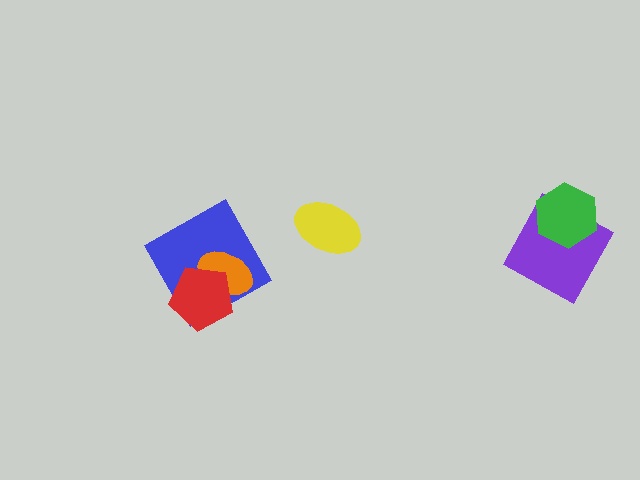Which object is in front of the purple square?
The green hexagon is in front of the purple square.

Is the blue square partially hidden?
Yes, it is partially covered by another shape.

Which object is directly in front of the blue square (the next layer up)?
The orange ellipse is directly in front of the blue square.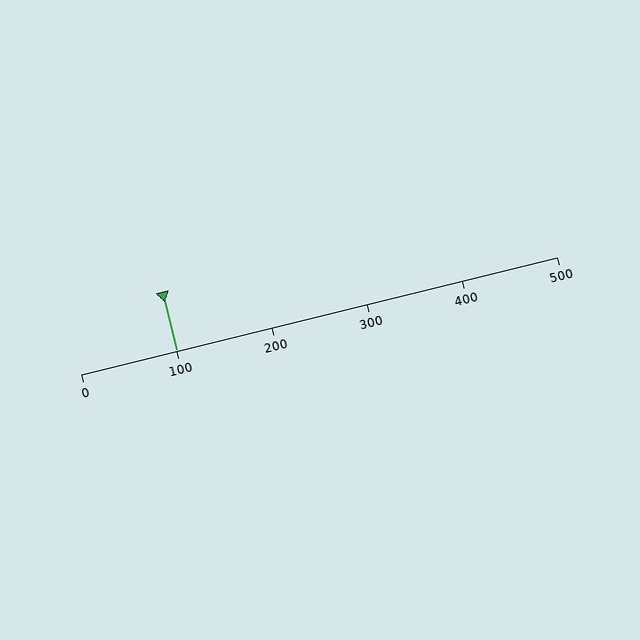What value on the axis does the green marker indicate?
The marker indicates approximately 100.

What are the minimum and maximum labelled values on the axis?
The axis runs from 0 to 500.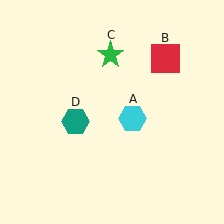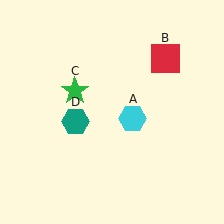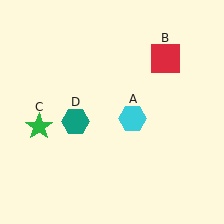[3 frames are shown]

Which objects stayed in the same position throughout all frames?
Cyan hexagon (object A) and red square (object B) and teal hexagon (object D) remained stationary.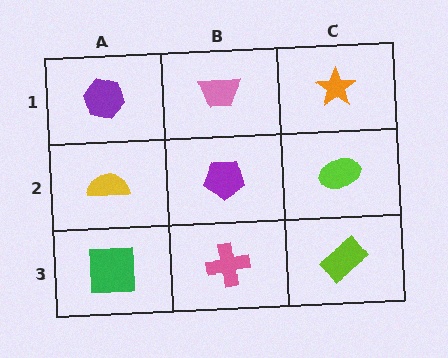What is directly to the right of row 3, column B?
A lime rectangle.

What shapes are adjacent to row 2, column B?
A pink trapezoid (row 1, column B), a pink cross (row 3, column B), a yellow semicircle (row 2, column A), a lime ellipse (row 2, column C).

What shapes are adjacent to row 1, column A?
A yellow semicircle (row 2, column A), a pink trapezoid (row 1, column B).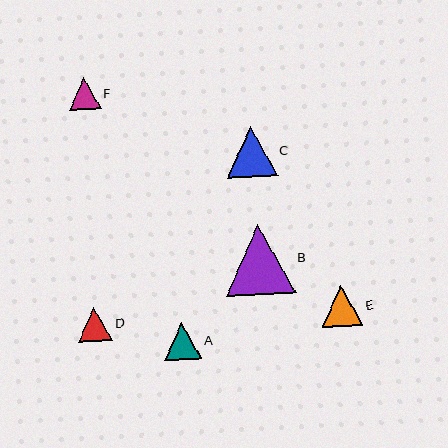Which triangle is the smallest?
Triangle F is the smallest with a size of approximately 32 pixels.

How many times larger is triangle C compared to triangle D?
Triangle C is approximately 1.5 times the size of triangle D.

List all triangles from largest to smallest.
From largest to smallest: B, C, E, A, D, F.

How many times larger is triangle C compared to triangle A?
Triangle C is approximately 1.4 times the size of triangle A.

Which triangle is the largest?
Triangle B is the largest with a size of approximately 70 pixels.